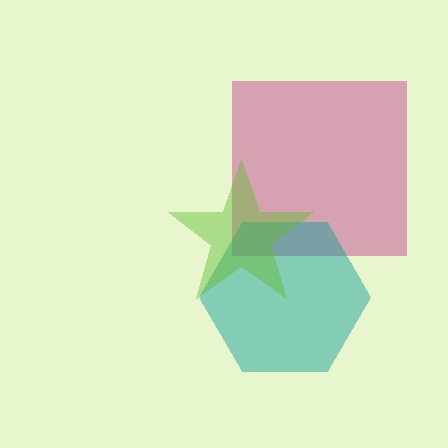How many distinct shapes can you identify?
There are 3 distinct shapes: a magenta square, a teal hexagon, a lime star.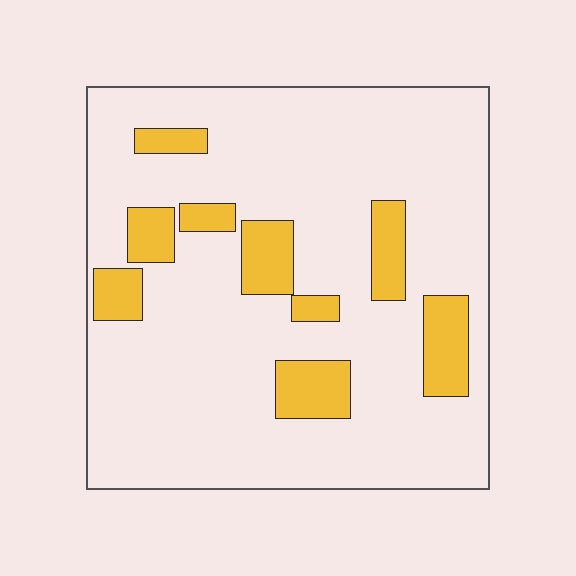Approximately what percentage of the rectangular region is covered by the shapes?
Approximately 15%.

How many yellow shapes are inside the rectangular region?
9.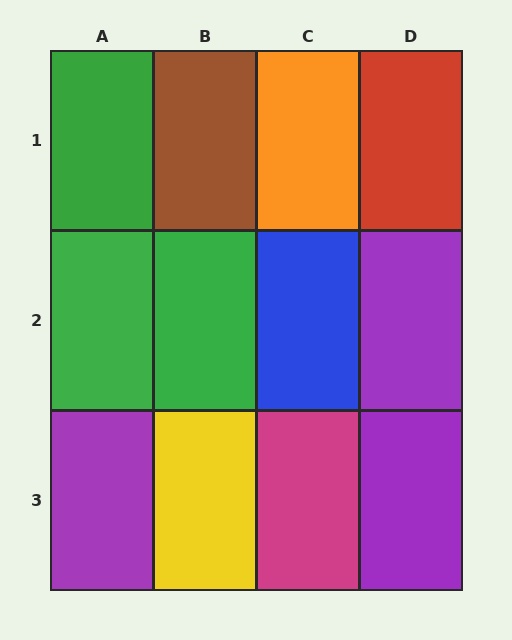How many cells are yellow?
1 cell is yellow.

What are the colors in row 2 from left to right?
Green, green, blue, purple.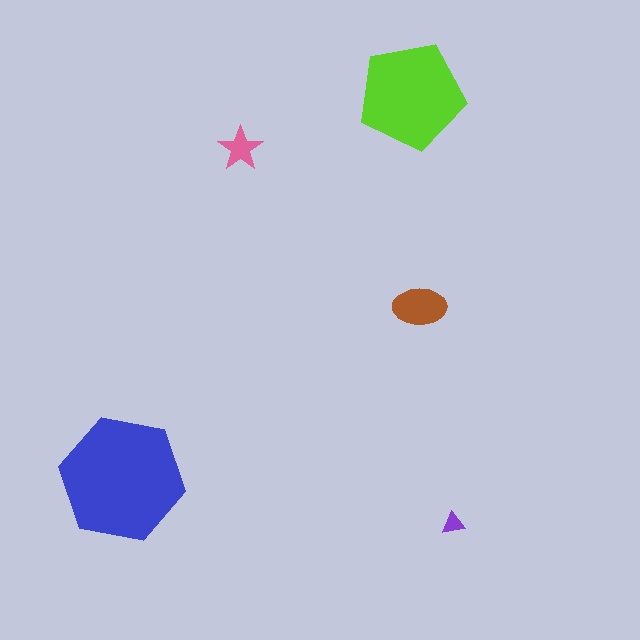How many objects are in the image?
There are 5 objects in the image.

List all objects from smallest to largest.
The purple triangle, the pink star, the brown ellipse, the lime pentagon, the blue hexagon.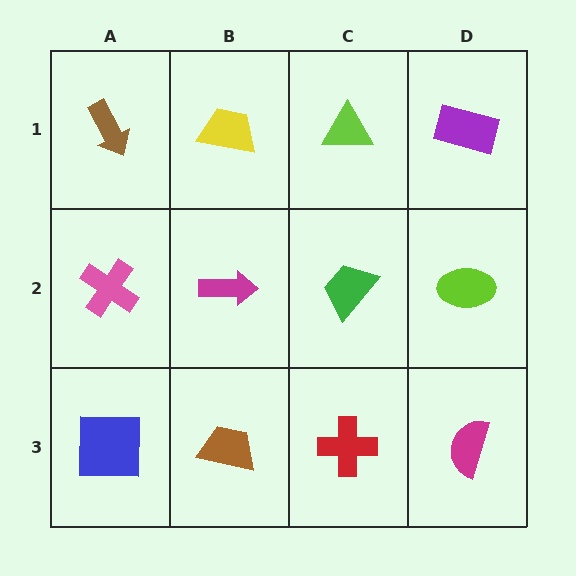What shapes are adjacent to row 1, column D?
A lime ellipse (row 2, column D), a lime triangle (row 1, column C).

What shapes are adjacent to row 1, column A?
A pink cross (row 2, column A), a yellow trapezoid (row 1, column B).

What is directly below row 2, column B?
A brown trapezoid.